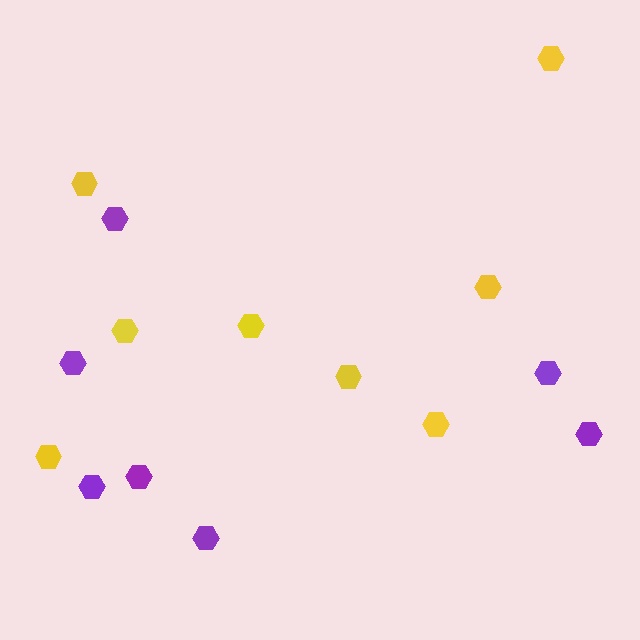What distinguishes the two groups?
There are 2 groups: one group of purple hexagons (7) and one group of yellow hexagons (8).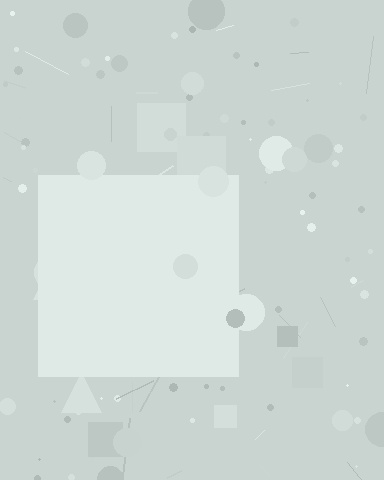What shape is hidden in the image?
A square is hidden in the image.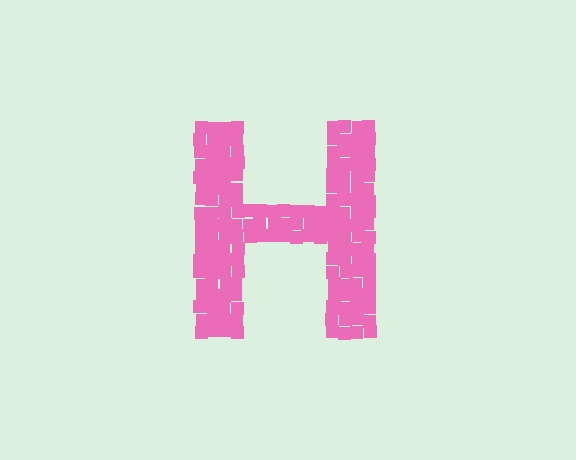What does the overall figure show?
The overall figure shows the letter H.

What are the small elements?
The small elements are squares.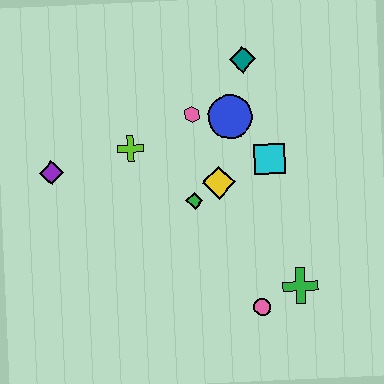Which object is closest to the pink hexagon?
The blue circle is closest to the pink hexagon.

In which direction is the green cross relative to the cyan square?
The green cross is below the cyan square.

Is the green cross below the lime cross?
Yes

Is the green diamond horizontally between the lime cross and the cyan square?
Yes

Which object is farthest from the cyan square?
The purple diamond is farthest from the cyan square.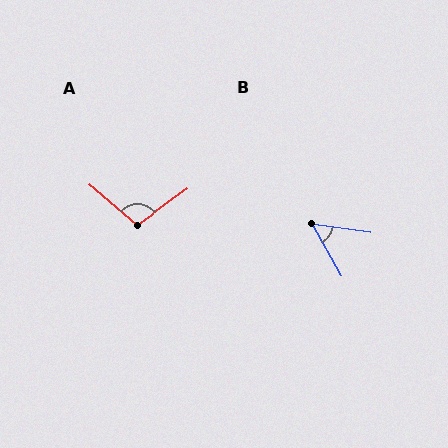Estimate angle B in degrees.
Approximately 53 degrees.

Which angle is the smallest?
B, at approximately 53 degrees.